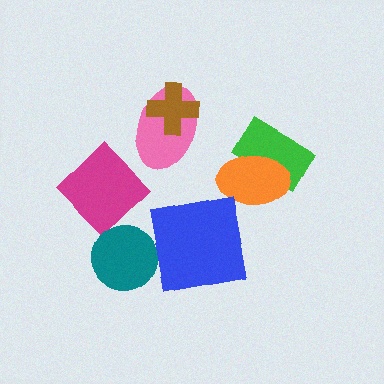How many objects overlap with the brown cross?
1 object overlaps with the brown cross.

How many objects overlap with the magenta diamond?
0 objects overlap with the magenta diamond.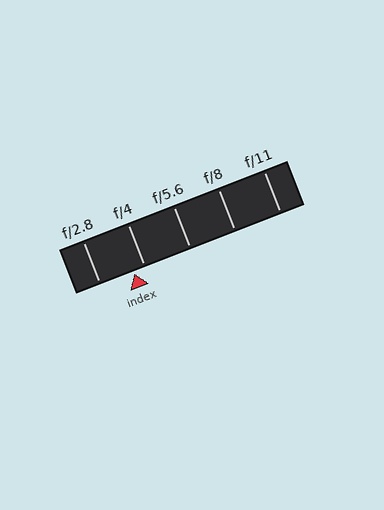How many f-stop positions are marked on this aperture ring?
There are 5 f-stop positions marked.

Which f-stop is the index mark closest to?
The index mark is closest to f/4.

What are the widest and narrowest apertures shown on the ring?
The widest aperture shown is f/2.8 and the narrowest is f/11.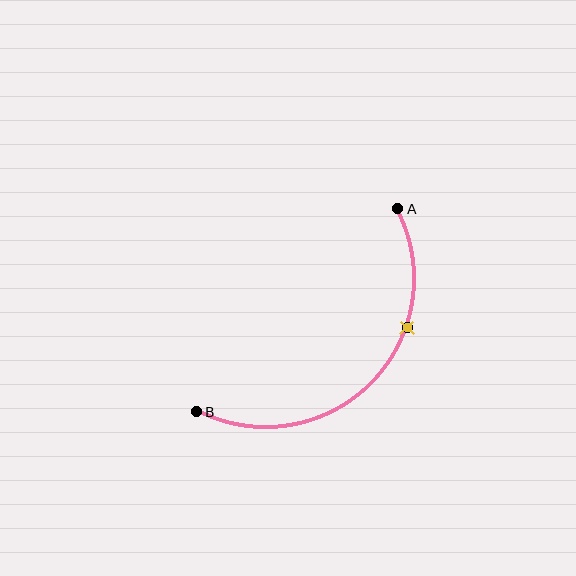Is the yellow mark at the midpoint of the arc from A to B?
No. The yellow mark lies on the arc but is closer to endpoint A. The arc midpoint would be at the point on the curve equidistant along the arc from both A and B.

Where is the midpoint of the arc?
The arc midpoint is the point on the curve farthest from the straight line joining A and B. It sits below and to the right of that line.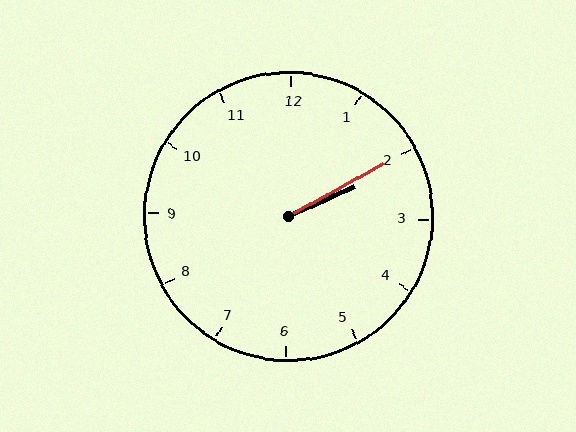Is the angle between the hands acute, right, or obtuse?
It is acute.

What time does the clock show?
2:10.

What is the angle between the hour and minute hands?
Approximately 5 degrees.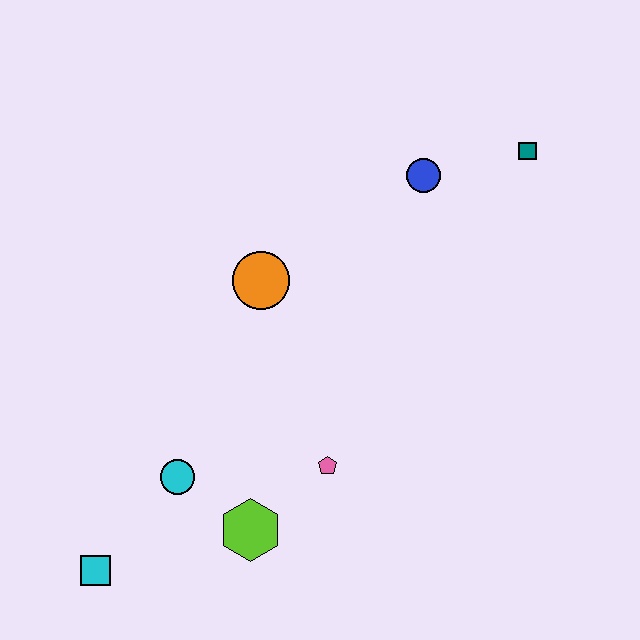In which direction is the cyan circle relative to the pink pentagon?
The cyan circle is to the left of the pink pentagon.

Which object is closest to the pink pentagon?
The lime hexagon is closest to the pink pentagon.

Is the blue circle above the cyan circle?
Yes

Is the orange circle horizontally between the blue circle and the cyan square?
Yes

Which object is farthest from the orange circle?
The cyan square is farthest from the orange circle.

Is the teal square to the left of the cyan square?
No